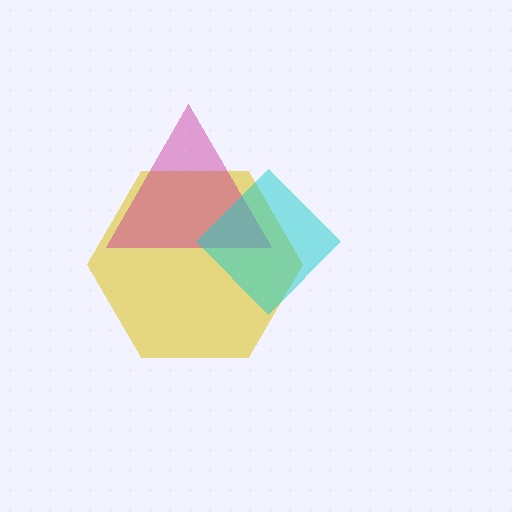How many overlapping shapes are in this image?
There are 3 overlapping shapes in the image.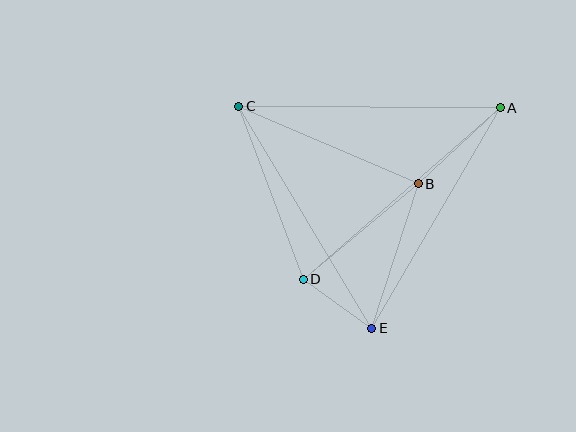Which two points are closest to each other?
Points D and E are closest to each other.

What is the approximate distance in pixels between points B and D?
The distance between B and D is approximately 150 pixels.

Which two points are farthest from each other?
Points A and C are farthest from each other.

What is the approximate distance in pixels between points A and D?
The distance between A and D is approximately 261 pixels.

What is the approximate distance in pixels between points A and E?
The distance between A and E is approximately 255 pixels.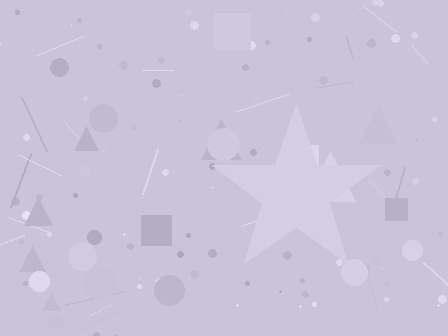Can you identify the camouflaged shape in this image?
The camouflaged shape is a star.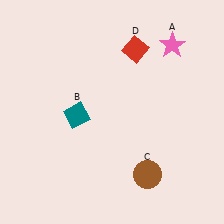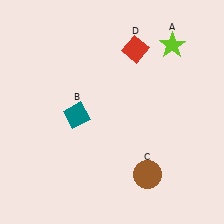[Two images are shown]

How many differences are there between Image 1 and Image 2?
There is 1 difference between the two images.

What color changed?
The star (A) changed from pink in Image 1 to lime in Image 2.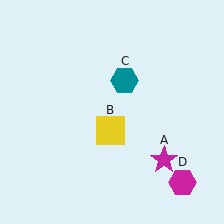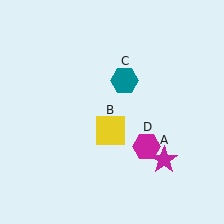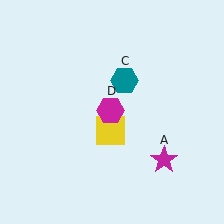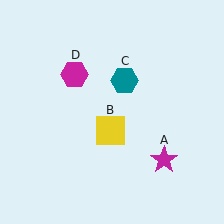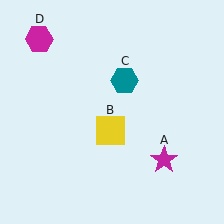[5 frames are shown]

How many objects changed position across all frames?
1 object changed position: magenta hexagon (object D).